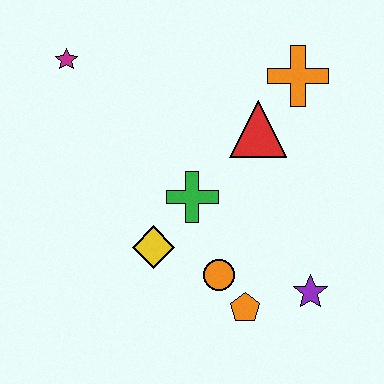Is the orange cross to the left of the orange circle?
No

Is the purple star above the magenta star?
No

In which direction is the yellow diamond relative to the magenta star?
The yellow diamond is below the magenta star.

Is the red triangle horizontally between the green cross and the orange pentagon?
No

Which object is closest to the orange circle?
The orange pentagon is closest to the orange circle.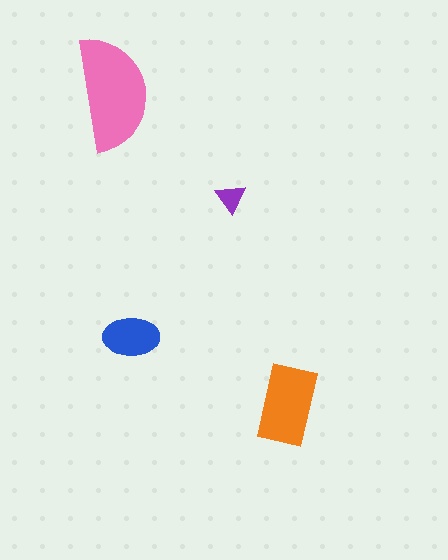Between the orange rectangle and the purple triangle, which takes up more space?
The orange rectangle.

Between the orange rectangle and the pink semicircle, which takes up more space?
The pink semicircle.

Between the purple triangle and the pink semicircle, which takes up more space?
The pink semicircle.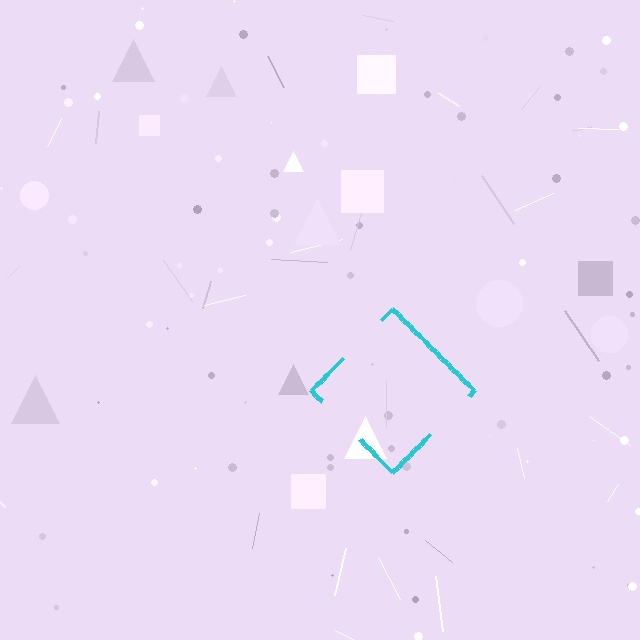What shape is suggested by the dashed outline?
The dashed outline suggests a diamond.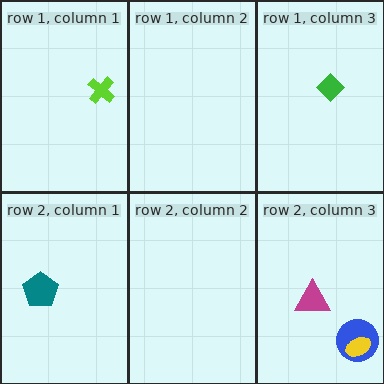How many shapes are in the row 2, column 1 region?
1.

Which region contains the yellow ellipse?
The row 2, column 3 region.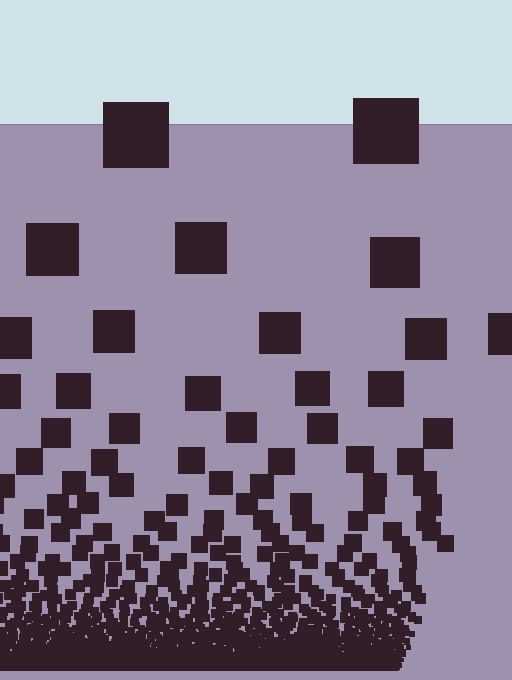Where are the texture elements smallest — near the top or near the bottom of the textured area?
Near the bottom.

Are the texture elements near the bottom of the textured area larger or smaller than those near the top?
Smaller. The gradient is inverted — elements near the bottom are smaller and denser.